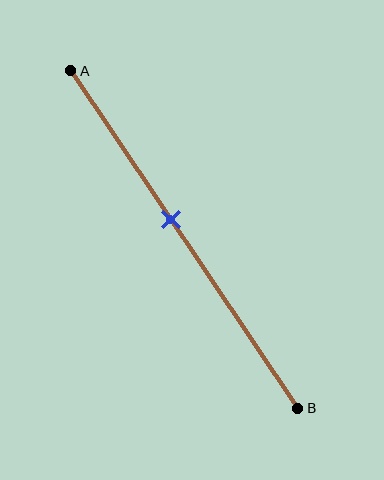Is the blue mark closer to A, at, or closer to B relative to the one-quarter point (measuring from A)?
The blue mark is closer to point B than the one-quarter point of segment AB.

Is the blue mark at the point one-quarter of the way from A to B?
No, the mark is at about 45% from A, not at the 25% one-quarter point.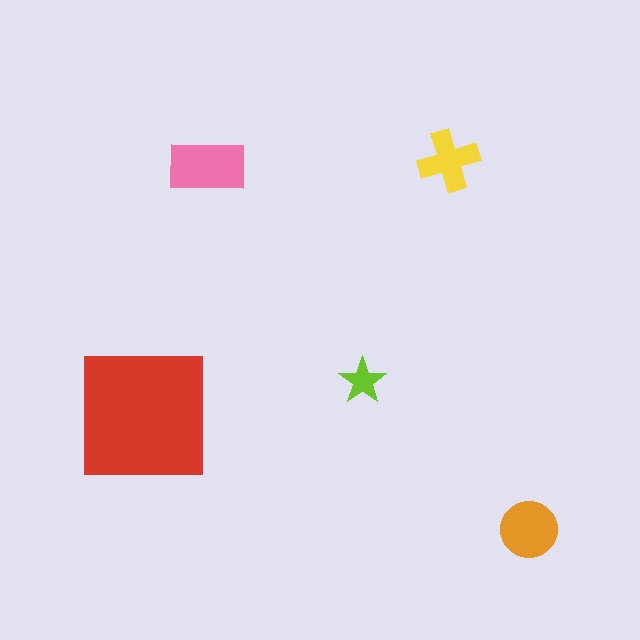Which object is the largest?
The red square.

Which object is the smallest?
The lime star.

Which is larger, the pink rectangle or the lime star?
The pink rectangle.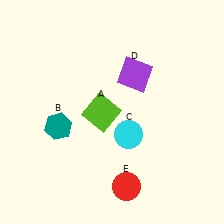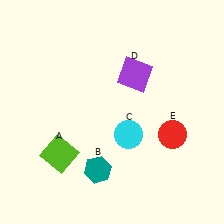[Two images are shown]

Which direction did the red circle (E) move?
The red circle (E) moved up.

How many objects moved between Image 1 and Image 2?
3 objects moved between the two images.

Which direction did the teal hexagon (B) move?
The teal hexagon (B) moved down.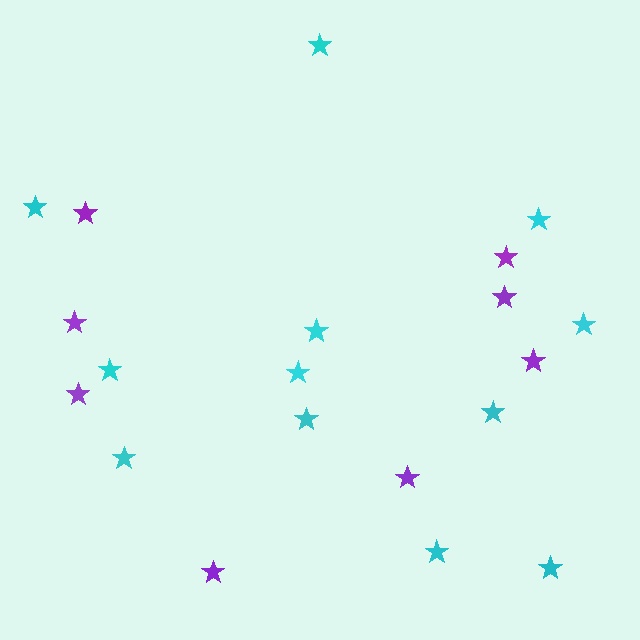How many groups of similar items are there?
There are 2 groups: one group of cyan stars (12) and one group of purple stars (8).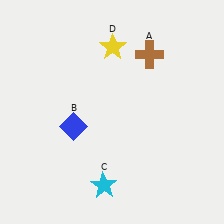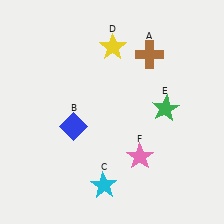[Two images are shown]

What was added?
A green star (E), a pink star (F) were added in Image 2.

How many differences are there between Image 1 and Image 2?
There are 2 differences between the two images.